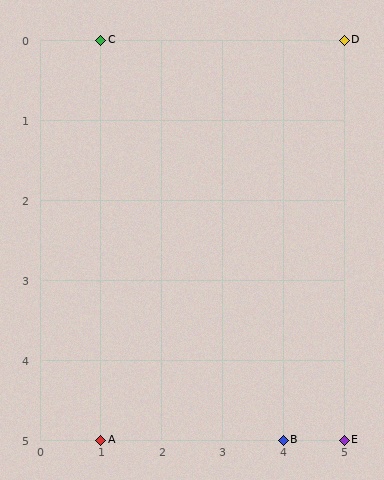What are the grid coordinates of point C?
Point C is at grid coordinates (1, 0).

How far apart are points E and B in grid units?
Points E and B are 1 column apart.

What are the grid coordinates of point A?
Point A is at grid coordinates (1, 5).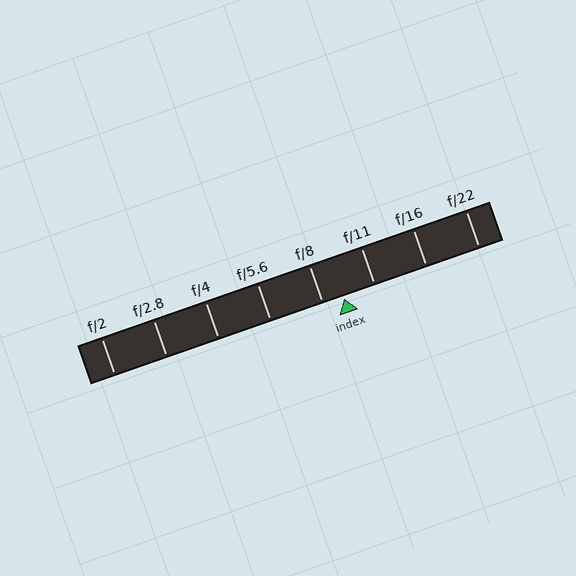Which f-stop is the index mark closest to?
The index mark is closest to f/8.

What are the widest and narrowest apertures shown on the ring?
The widest aperture shown is f/2 and the narrowest is f/22.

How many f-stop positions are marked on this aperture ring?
There are 8 f-stop positions marked.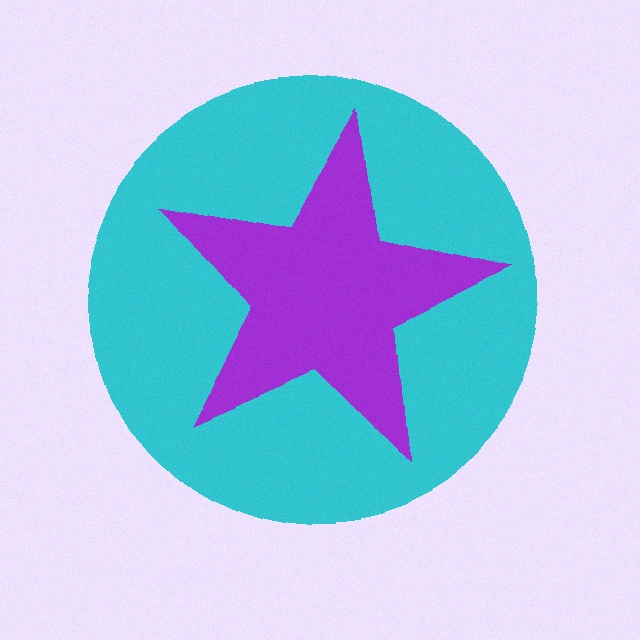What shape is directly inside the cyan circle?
The purple star.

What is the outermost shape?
The cyan circle.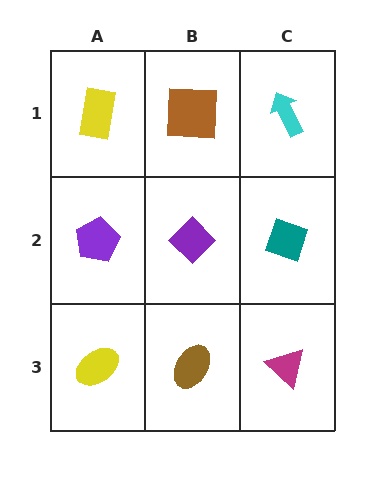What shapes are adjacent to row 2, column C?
A cyan arrow (row 1, column C), a magenta triangle (row 3, column C), a purple diamond (row 2, column B).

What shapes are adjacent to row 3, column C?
A teal diamond (row 2, column C), a brown ellipse (row 3, column B).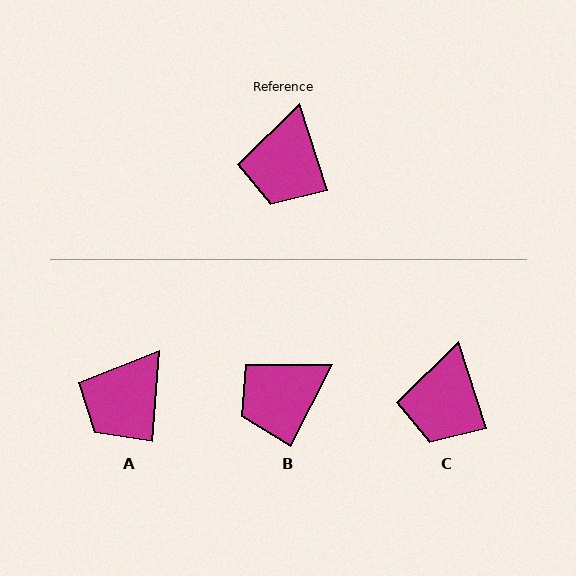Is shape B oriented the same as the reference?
No, it is off by about 45 degrees.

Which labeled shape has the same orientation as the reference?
C.